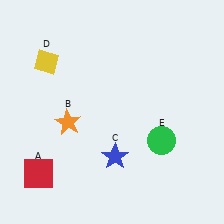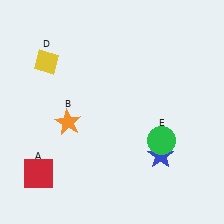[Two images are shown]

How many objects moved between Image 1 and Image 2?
1 object moved between the two images.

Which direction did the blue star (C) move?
The blue star (C) moved right.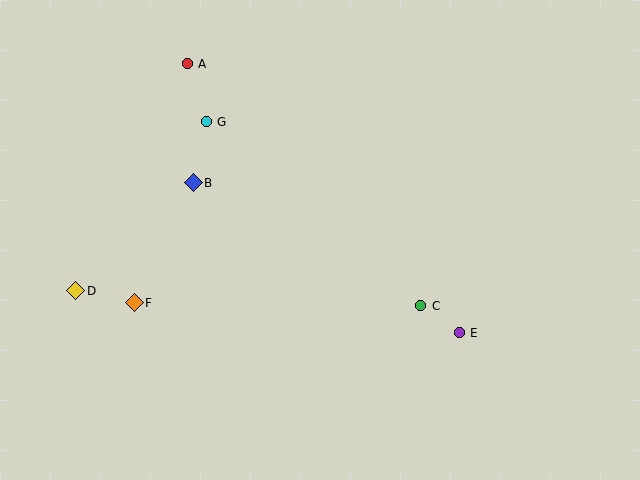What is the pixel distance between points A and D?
The distance between A and D is 253 pixels.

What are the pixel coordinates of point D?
Point D is at (76, 291).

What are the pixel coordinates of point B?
Point B is at (193, 183).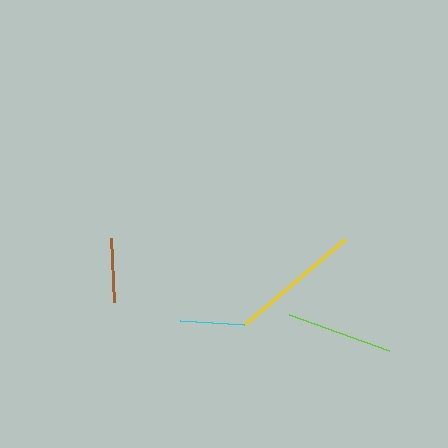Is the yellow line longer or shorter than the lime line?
The yellow line is longer than the lime line.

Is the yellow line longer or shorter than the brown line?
The yellow line is longer than the brown line.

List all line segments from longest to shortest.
From longest to shortest: yellow, lime, brown, cyan.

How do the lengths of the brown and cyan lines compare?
The brown and cyan lines are approximately the same length.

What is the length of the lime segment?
The lime segment is approximately 107 pixels long.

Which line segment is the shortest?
The cyan line is the shortest at approximately 64 pixels.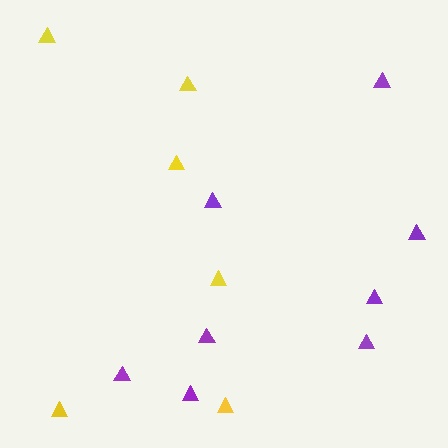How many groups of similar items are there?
There are 2 groups: one group of yellow triangles (6) and one group of purple triangles (8).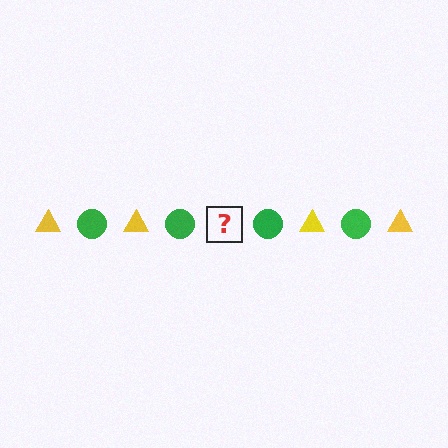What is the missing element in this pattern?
The missing element is a yellow triangle.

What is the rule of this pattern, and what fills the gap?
The rule is that the pattern alternates between yellow triangle and green circle. The gap should be filled with a yellow triangle.